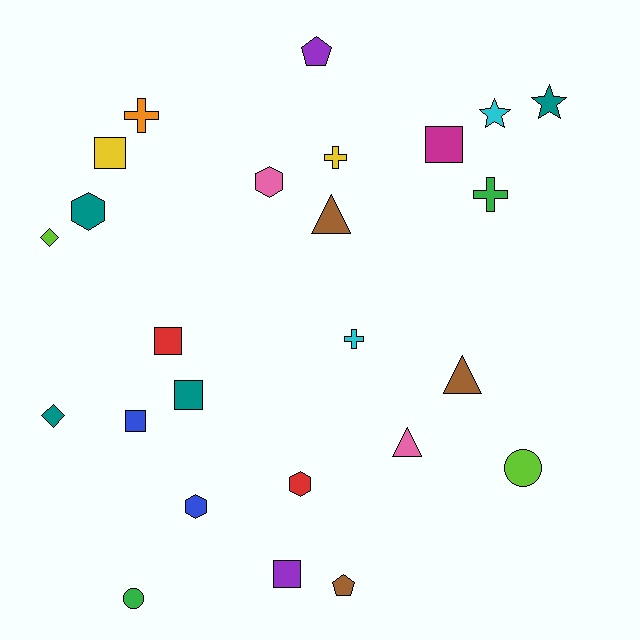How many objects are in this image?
There are 25 objects.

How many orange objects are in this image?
There is 1 orange object.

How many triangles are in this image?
There are 3 triangles.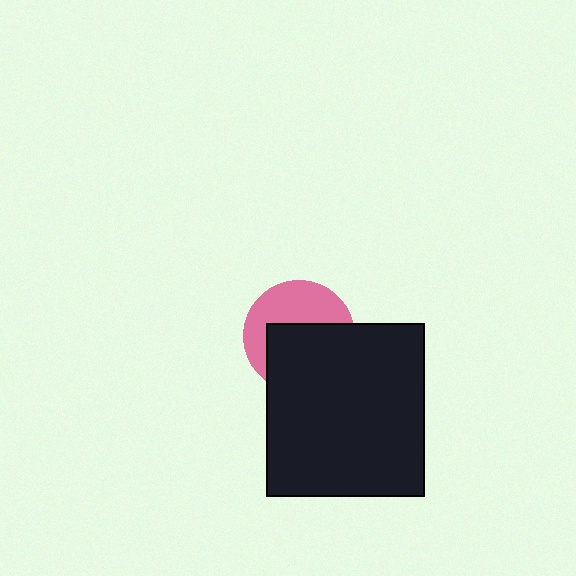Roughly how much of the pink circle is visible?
About half of it is visible (roughly 46%).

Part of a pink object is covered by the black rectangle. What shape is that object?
It is a circle.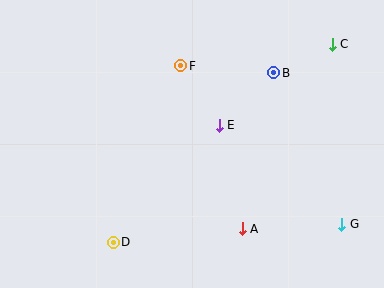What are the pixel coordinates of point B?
Point B is at (274, 73).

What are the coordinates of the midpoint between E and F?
The midpoint between E and F is at (200, 96).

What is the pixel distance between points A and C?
The distance between A and C is 205 pixels.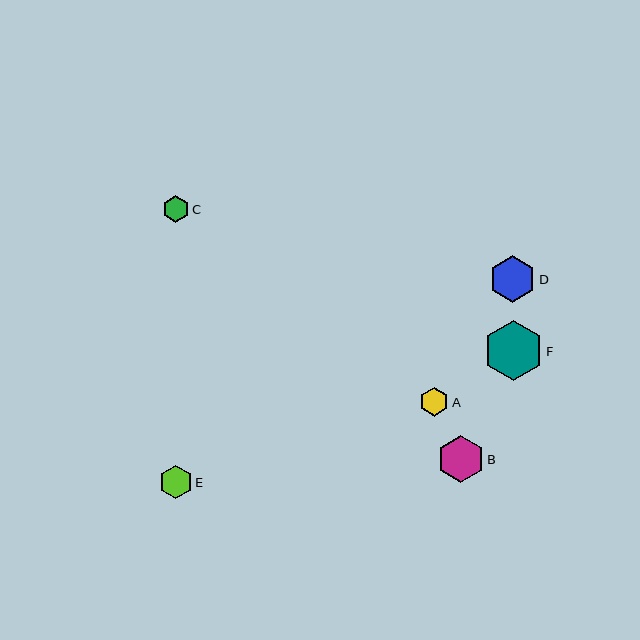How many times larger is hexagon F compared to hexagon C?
Hexagon F is approximately 2.2 times the size of hexagon C.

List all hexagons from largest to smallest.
From largest to smallest: F, B, D, E, A, C.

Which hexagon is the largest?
Hexagon F is the largest with a size of approximately 59 pixels.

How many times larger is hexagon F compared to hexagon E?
Hexagon F is approximately 1.8 times the size of hexagon E.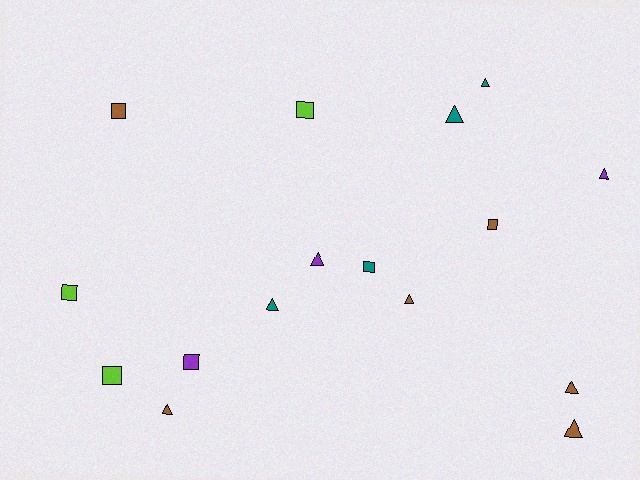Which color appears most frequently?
Brown, with 6 objects.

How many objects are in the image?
There are 16 objects.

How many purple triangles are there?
There are 2 purple triangles.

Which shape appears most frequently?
Triangle, with 9 objects.